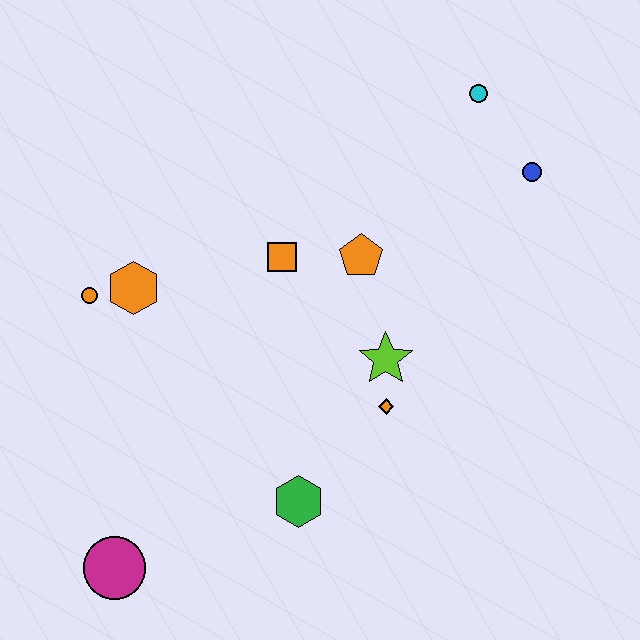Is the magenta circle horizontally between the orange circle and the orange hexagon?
Yes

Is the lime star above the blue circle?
No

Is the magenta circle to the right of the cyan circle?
No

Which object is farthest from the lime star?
The magenta circle is farthest from the lime star.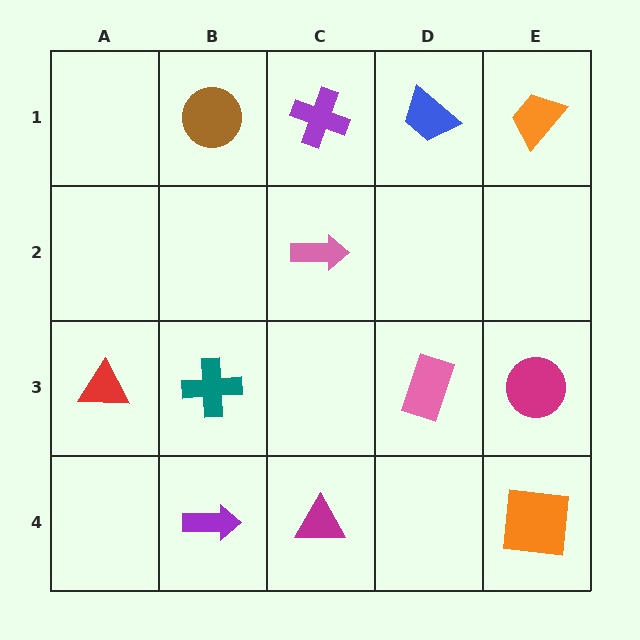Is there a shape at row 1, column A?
No, that cell is empty.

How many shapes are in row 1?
4 shapes.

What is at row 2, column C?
A pink arrow.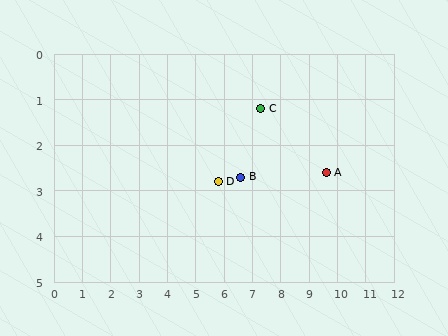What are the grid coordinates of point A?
Point A is at approximately (9.6, 2.6).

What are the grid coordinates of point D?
Point D is at approximately (5.8, 2.8).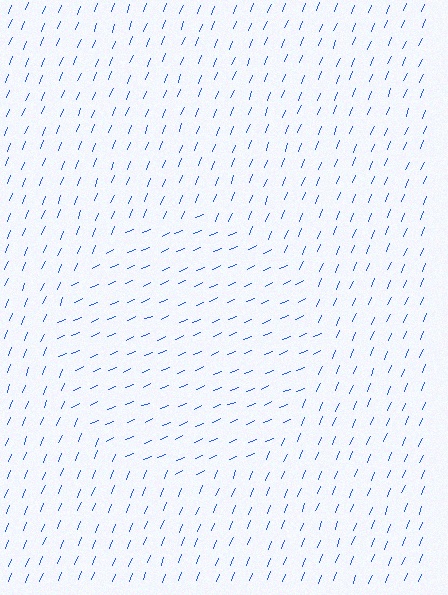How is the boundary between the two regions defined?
The boundary is defined purely by a change in line orientation (approximately 45 degrees difference). All lines are the same color and thickness.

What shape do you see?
I see a circle.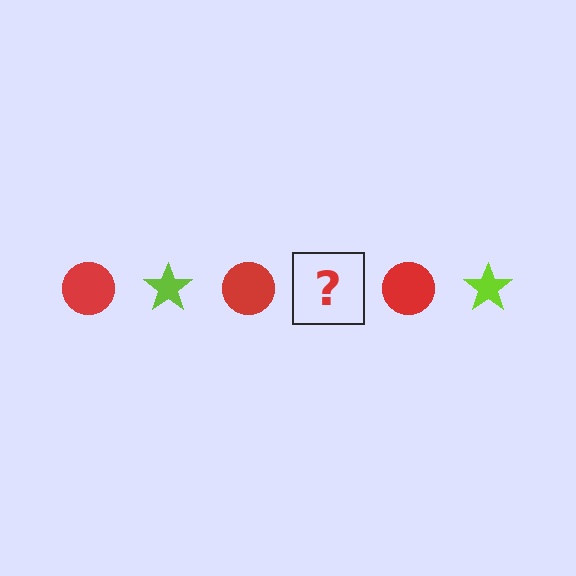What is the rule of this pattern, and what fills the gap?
The rule is that the pattern alternates between red circle and lime star. The gap should be filled with a lime star.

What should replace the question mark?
The question mark should be replaced with a lime star.